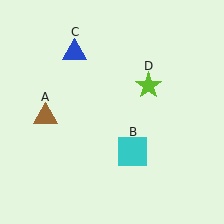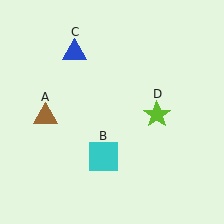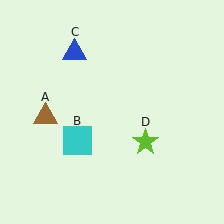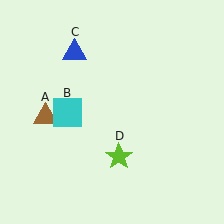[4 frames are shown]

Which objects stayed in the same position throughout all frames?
Brown triangle (object A) and blue triangle (object C) remained stationary.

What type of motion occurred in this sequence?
The cyan square (object B), lime star (object D) rotated clockwise around the center of the scene.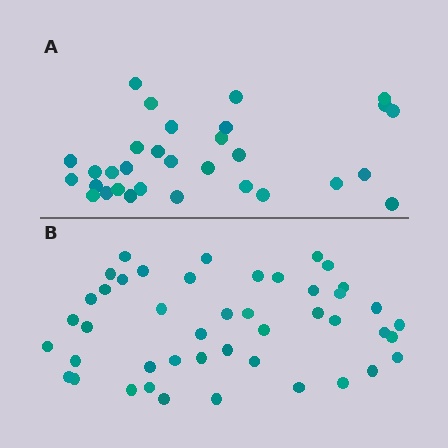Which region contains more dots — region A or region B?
Region B (the bottom region) has more dots.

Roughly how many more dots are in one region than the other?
Region B has approximately 15 more dots than region A.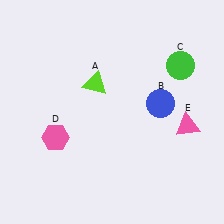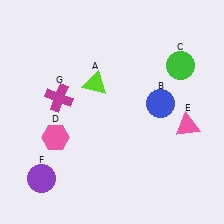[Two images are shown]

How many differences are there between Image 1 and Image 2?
There are 2 differences between the two images.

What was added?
A purple circle (F), a magenta cross (G) were added in Image 2.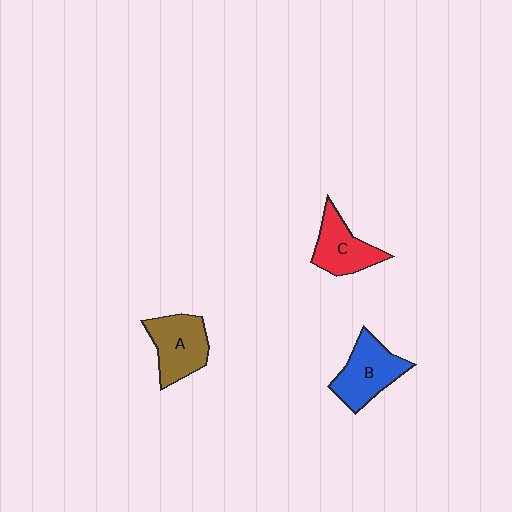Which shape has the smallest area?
Shape C (red).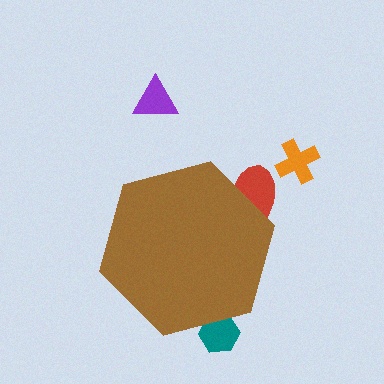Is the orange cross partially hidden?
No, the orange cross is fully visible.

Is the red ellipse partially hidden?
Yes, the red ellipse is partially hidden behind the brown hexagon.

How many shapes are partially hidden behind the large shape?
2 shapes are partially hidden.